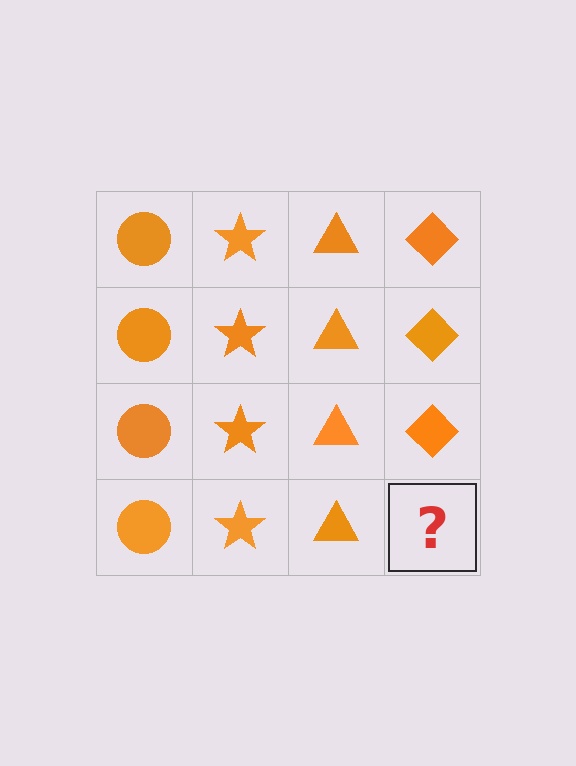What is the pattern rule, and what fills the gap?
The rule is that each column has a consistent shape. The gap should be filled with an orange diamond.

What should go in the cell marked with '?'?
The missing cell should contain an orange diamond.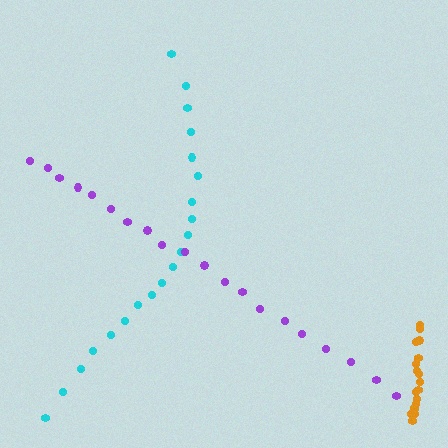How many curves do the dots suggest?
There are 3 distinct paths.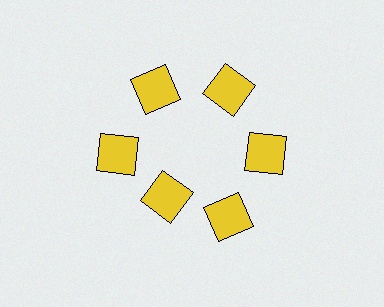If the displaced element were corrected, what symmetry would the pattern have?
It would have 6-fold rotational symmetry — the pattern would map onto itself every 60 degrees.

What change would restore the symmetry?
The symmetry would be restored by moving it outward, back onto the ring so that all 6 squares sit at equal angles and equal distance from the center.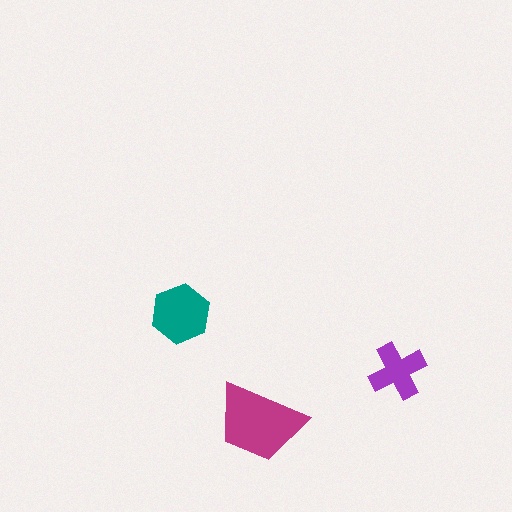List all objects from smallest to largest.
The purple cross, the teal hexagon, the magenta trapezoid.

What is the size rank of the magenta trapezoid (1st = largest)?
1st.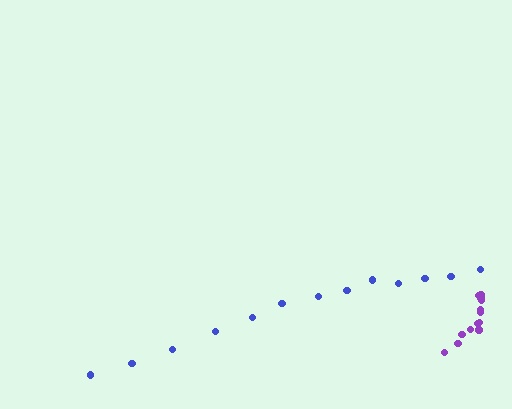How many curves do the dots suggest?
There are 2 distinct paths.